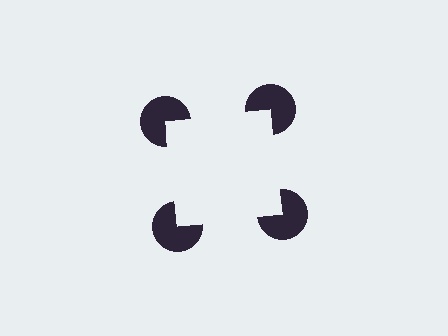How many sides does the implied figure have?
4 sides.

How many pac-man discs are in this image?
There are 4 — one at each vertex of the illusory square.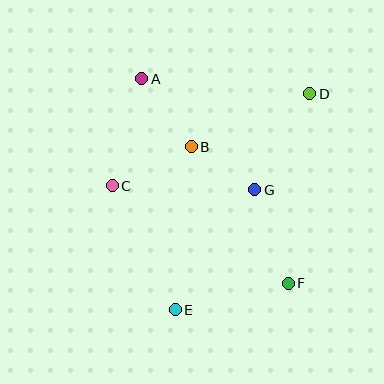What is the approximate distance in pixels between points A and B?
The distance between A and B is approximately 84 pixels.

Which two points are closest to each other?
Points B and G are closest to each other.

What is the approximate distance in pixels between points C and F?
The distance between C and F is approximately 201 pixels.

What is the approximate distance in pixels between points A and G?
The distance between A and G is approximately 158 pixels.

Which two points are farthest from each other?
Points D and E are farthest from each other.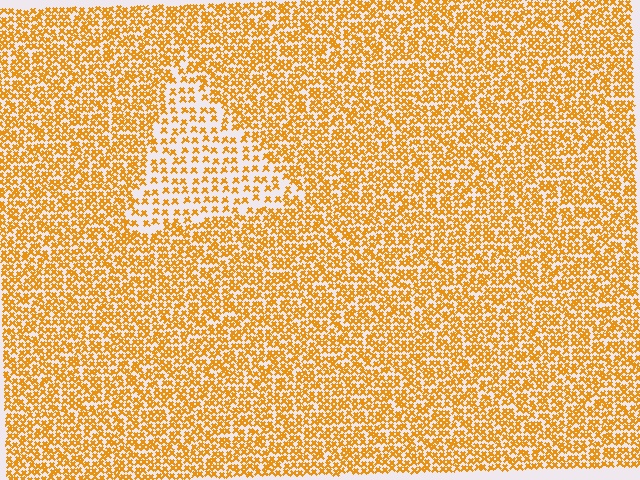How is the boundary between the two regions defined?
The boundary is defined by a change in element density (approximately 2.0x ratio). All elements are the same color, size, and shape.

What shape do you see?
I see a triangle.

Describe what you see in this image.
The image contains small orange elements arranged at two different densities. A triangle-shaped region is visible where the elements are less densely packed than the surrounding area.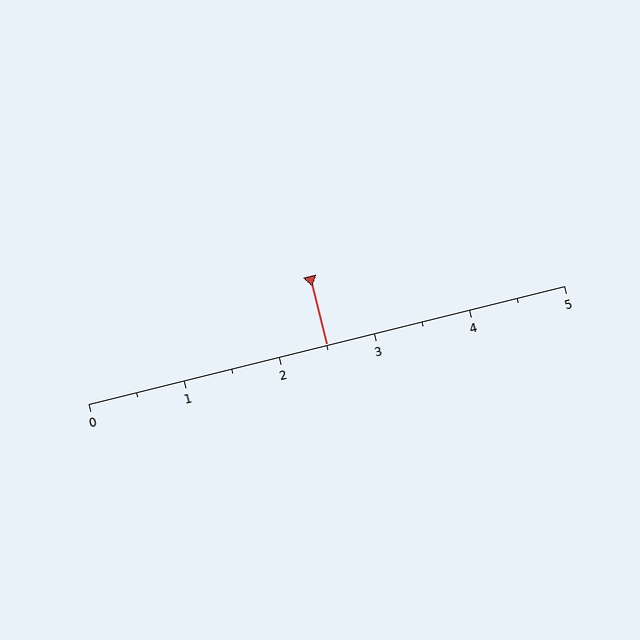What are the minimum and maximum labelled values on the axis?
The axis runs from 0 to 5.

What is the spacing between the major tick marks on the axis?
The major ticks are spaced 1 apart.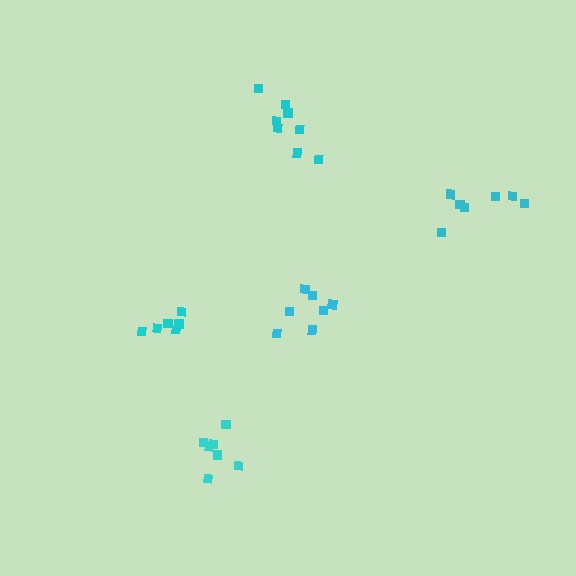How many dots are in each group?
Group 1: 8 dots, Group 2: 7 dots, Group 3: 6 dots, Group 4: 7 dots, Group 5: 7 dots (35 total).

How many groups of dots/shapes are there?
There are 5 groups.